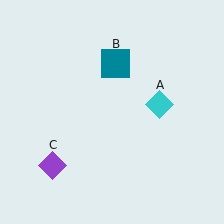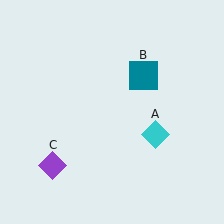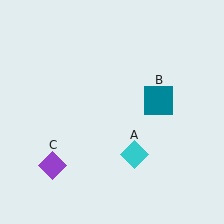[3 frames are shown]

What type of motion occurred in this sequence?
The cyan diamond (object A), teal square (object B) rotated clockwise around the center of the scene.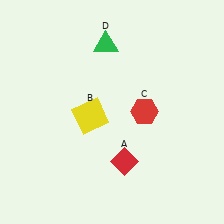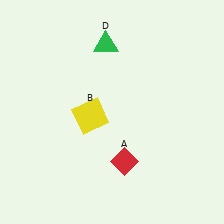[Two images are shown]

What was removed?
The red hexagon (C) was removed in Image 2.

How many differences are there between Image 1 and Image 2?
There is 1 difference between the two images.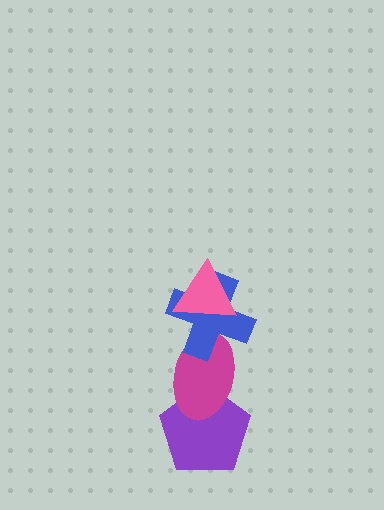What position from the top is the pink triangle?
The pink triangle is 1st from the top.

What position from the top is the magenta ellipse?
The magenta ellipse is 3rd from the top.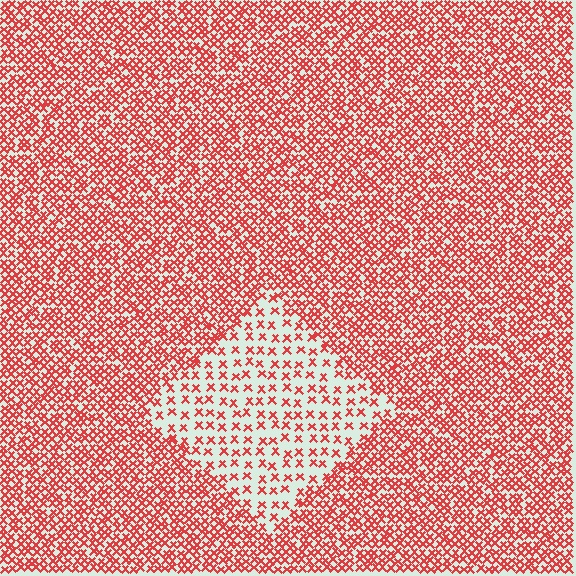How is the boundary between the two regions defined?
The boundary is defined by a change in element density (approximately 2.5x ratio). All elements are the same color, size, and shape.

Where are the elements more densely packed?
The elements are more densely packed outside the diamond boundary.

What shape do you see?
I see a diamond.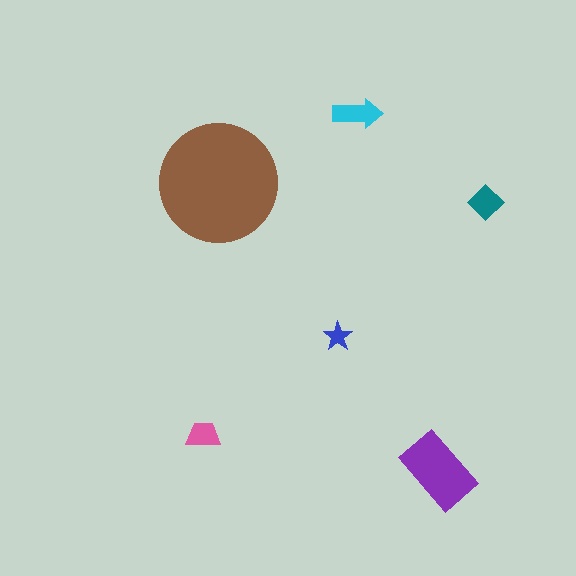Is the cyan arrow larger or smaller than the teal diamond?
Larger.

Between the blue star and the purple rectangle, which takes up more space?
The purple rectangle.